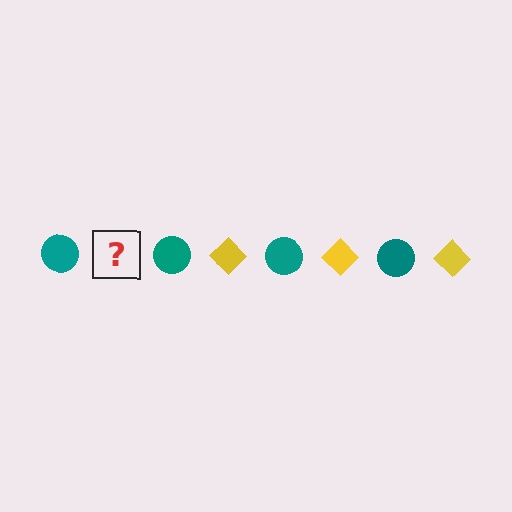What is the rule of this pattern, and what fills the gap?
The rule is that the pattern alternates between teal circle and yellow diamond. The gap should be filled with a yellow diamond.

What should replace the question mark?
The question mark should be replaced with a yellow diamond.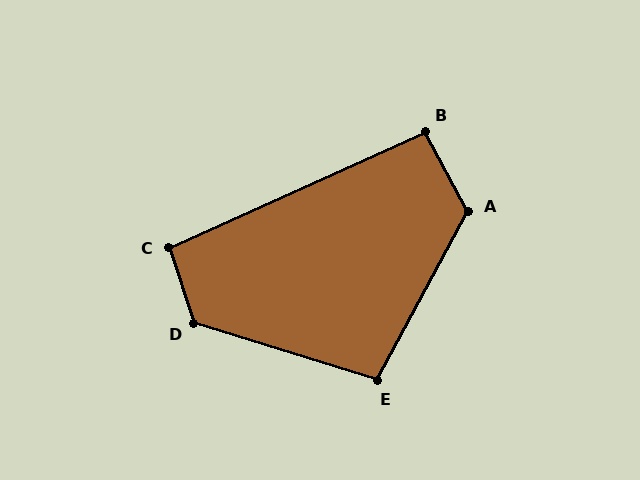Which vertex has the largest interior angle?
D, at approximately 125 degrees.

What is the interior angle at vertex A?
Approximately 123 degrees (obtuse).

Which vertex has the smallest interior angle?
B, at approximately 94 degrees.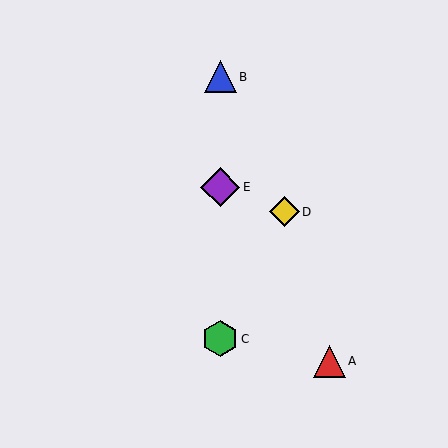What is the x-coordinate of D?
Object D is at x≈284.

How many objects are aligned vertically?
3 objects (B, C, E) are aligned vertically.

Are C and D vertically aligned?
No, C is at x≈220 and D is at x≈284.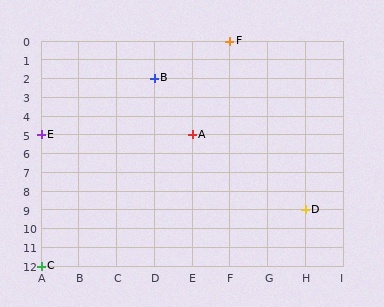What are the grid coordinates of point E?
Point E is at grid coordinates (A, 5).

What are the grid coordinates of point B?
Point B is at grid coordinates (D, 2).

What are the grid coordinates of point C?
Point C is at grid coordinates (A, 12).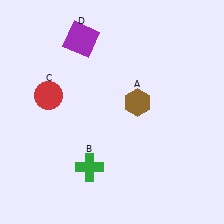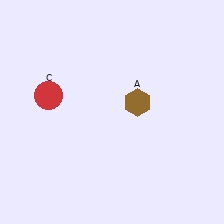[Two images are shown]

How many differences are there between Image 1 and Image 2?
There are 2 differences between the two images.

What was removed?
The green cross (B), the purple square (D) were removed in Image 2.